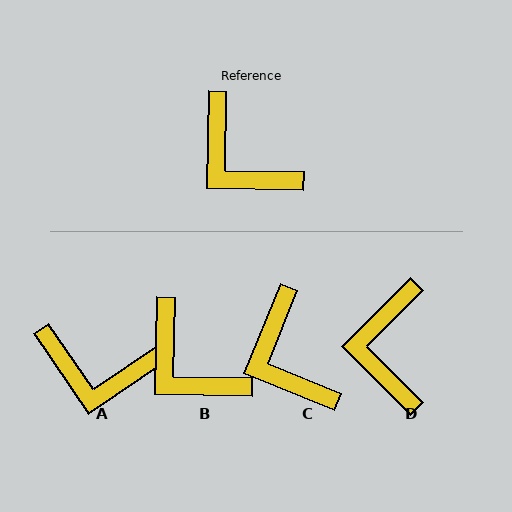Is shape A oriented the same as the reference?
No, it is off by about 36 degrees.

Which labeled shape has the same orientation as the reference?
B.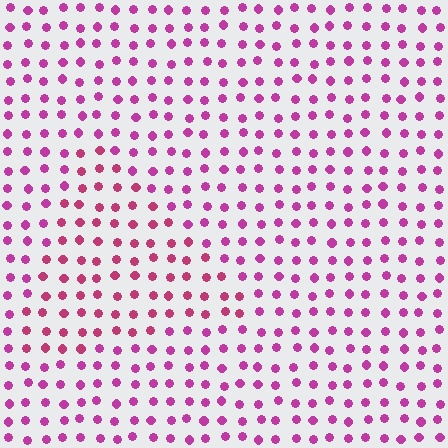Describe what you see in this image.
The image is filled with small magenta elements in a uniform arrangement. A triangle-shaped region is visible where the elements are tinted to a slightly different hue, forming a subtle color boundary.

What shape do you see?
I see a triangle.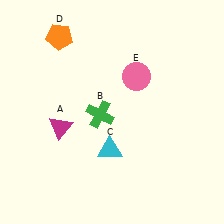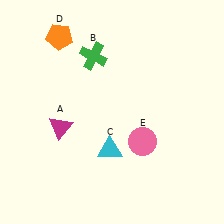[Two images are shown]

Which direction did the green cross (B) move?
The green cross (B) moved up.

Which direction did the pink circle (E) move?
The pink circle (E) moved down.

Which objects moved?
The objects that moved are: the green cross (B), the pink circle (E).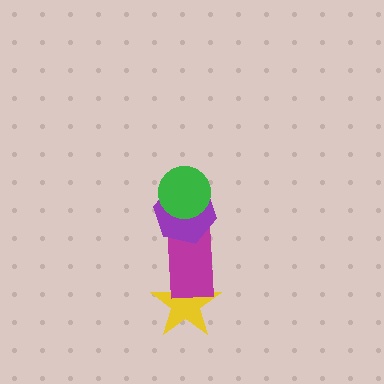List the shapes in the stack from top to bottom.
From top to bottom: the green circle, the purple hexagon, the magenta rectangle, the yellow star.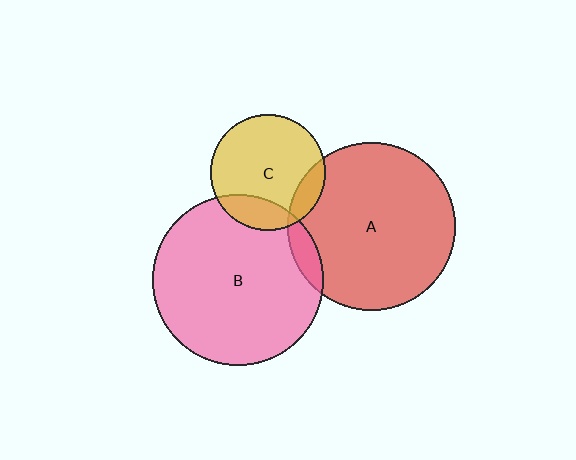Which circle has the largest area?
Circle B (pink).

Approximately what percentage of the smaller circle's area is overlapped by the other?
Approximately 15%.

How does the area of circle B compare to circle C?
Approximately 2.2 times.